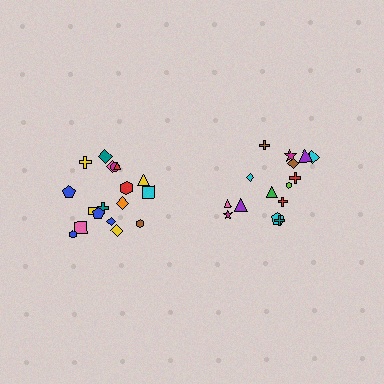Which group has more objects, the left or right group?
The left group.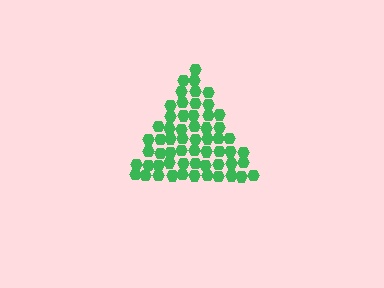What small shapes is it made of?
It is made of small hexagons.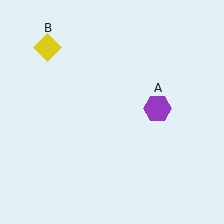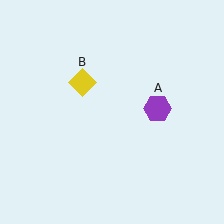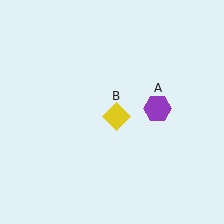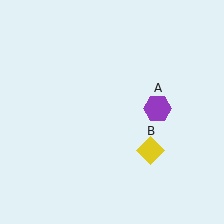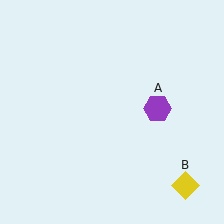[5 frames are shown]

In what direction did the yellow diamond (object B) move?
The yellow diamond (object B) moved down and to the right.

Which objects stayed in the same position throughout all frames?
Purple hexagon (object A) remained stationary.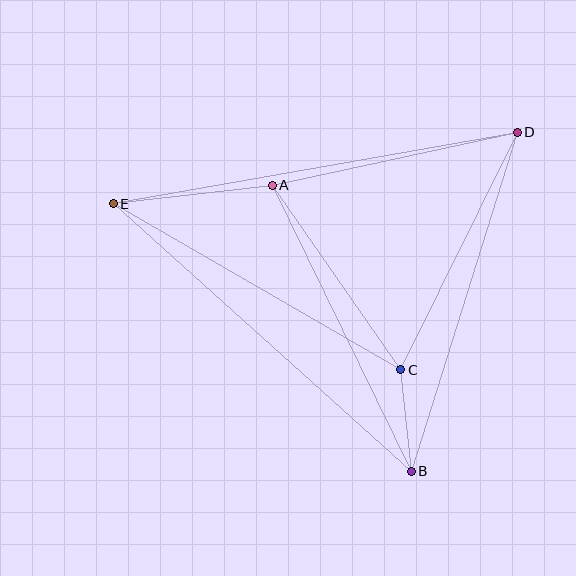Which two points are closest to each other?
Points B and C are closest to each other.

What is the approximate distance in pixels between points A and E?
The distance between A and E is approximately 160 pixels.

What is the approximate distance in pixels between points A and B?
The distance between A and B is approximately 318 pixels.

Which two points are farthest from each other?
Points D and E are farthest from each other.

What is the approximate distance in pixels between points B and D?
The distance between B and D is approximately 355 pixels.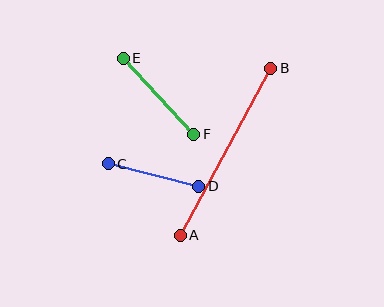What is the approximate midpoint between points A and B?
The midpoint is at approximately (225, 152) pixels.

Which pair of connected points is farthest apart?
Points A and B are farthest apart.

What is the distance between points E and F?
The distance is approximately 104 pixels.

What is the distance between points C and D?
The distance is approximately 94 pixels.